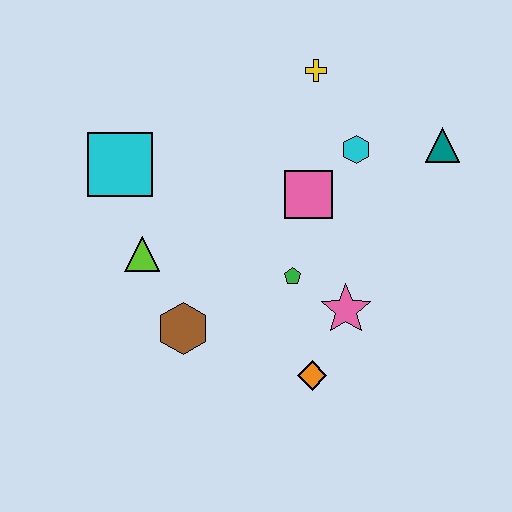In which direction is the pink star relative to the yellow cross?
The pink star is below the yellow cross.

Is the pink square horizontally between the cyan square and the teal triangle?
Yes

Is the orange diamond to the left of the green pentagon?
No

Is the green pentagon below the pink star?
No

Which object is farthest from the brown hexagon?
The teal triangle is farthest from the brown hexagon.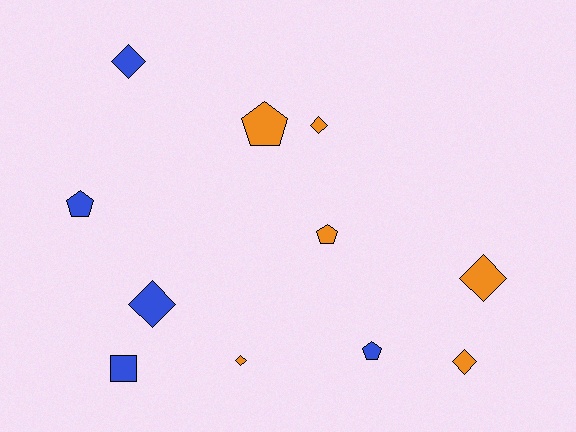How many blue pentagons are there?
There are 2 blue pentagons.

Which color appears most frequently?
Orange, with 6 objects.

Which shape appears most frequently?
Diamond, with 6 objects.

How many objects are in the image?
There are 11 objects.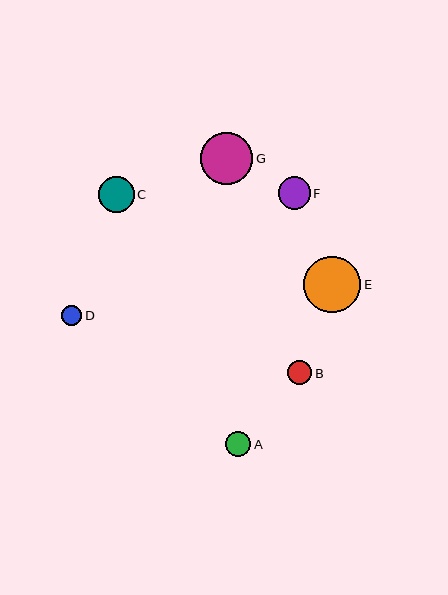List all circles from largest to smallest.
From largest to smallest: E, G, C, F, A, B, D.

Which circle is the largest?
Circle E is the largest with a size of approximately 57 pixels.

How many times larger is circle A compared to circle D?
Circle A is approximately 1.3 times the size of circle D.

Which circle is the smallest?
Circle D is the smallest with a size of approximately 20 pixels.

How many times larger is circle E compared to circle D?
Circle E is approximately 2.9 times the size of circle D.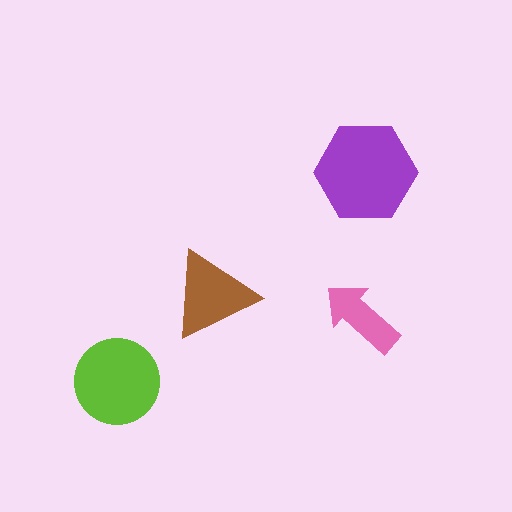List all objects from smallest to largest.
The pink arrow, the brown triangle, the lime circle, the purple hexagon.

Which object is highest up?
The purple hexagon is topmost.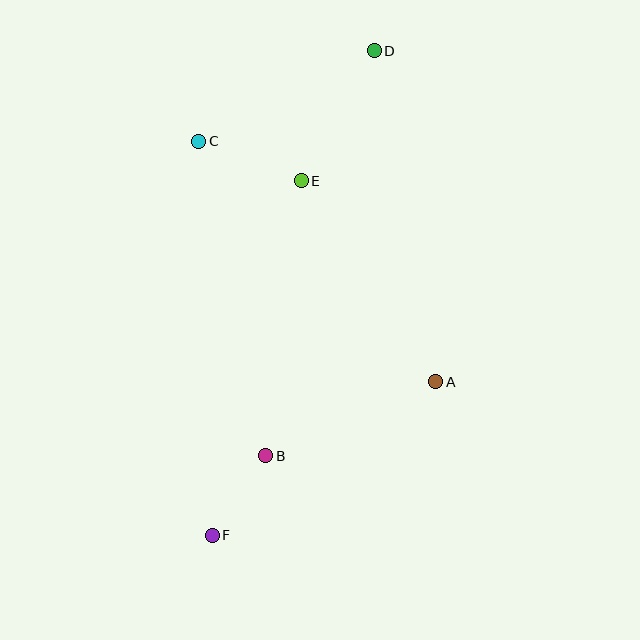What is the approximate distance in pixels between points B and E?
The distance between B and E is approximately 277 pixels.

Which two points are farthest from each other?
Points D and F are farthest from each other.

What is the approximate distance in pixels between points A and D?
The distance between A and D is approximately 337 pixels.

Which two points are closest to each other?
Points B and F are closest to each other.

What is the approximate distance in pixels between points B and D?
The distance between B and D is approximately 419 pixels.